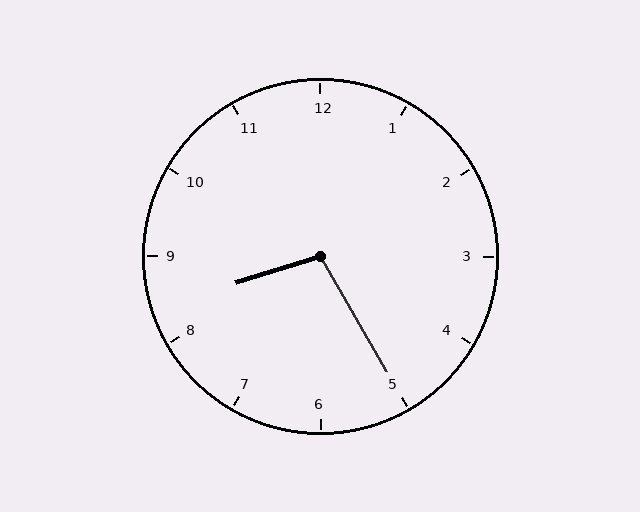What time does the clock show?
8:25.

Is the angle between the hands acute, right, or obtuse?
It is obtuse.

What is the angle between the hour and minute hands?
Approximately 102 degrees.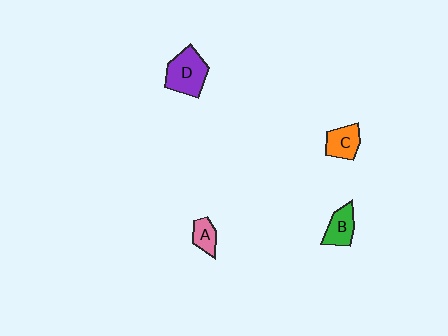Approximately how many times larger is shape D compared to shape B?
Approximately 1.6 times.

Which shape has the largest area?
Shape D (purple).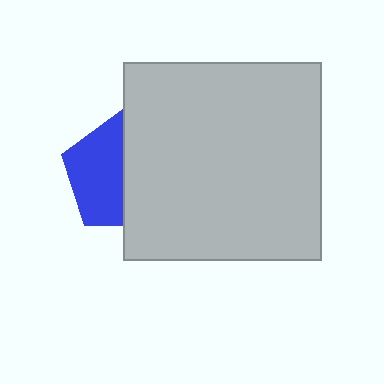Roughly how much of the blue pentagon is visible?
About half of it is visible (roughly 51%).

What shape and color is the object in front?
The object in front is a light gray square.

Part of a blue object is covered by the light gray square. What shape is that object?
It is a pentagon.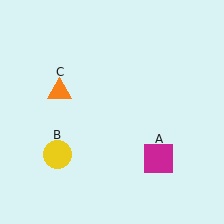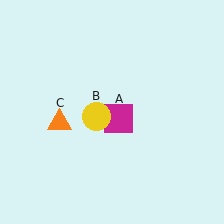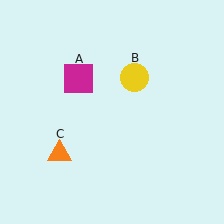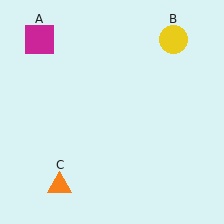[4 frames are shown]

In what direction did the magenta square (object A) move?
The magenta square (object A) moved up and to the left.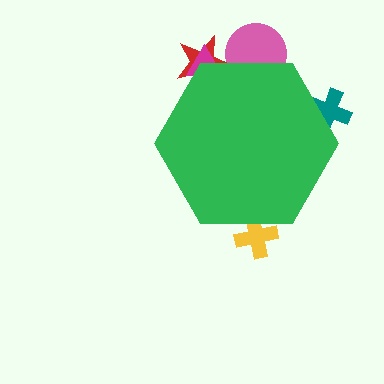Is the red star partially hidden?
Yes, the red star is partially hidden behind the green hexagon.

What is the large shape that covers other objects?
A green hexagon.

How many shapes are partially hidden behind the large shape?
5 shapes are partially hidden.